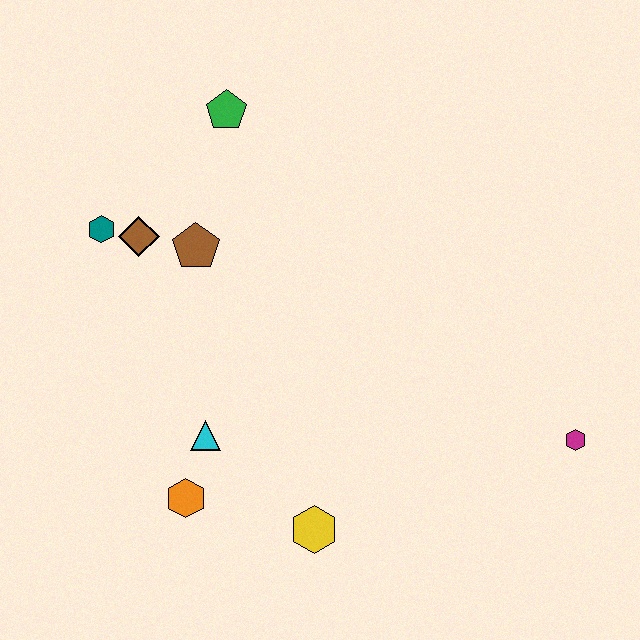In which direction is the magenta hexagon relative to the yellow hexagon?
The magenta hexagon is to the right of the yellow hexagon.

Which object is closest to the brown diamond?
The teal hexagon is closest to the brown diamond.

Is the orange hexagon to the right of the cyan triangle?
No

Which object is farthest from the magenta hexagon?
The teal hexagon is farthest from the magenta hexagon.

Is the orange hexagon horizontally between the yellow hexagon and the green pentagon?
No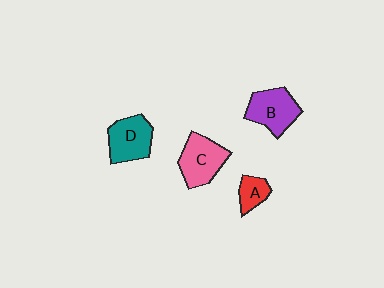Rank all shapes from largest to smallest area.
From largest to smallest: C (pink), B (purple), D (teal), A (red).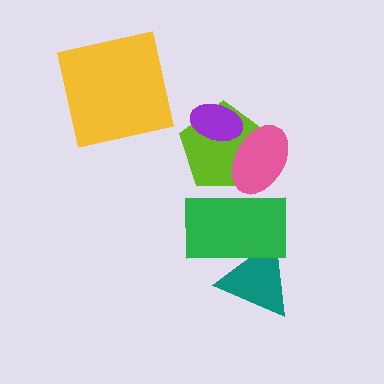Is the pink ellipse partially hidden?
Yes, it is partially covered by another shape.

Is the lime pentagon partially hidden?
Yes, it is partially covered by another shape.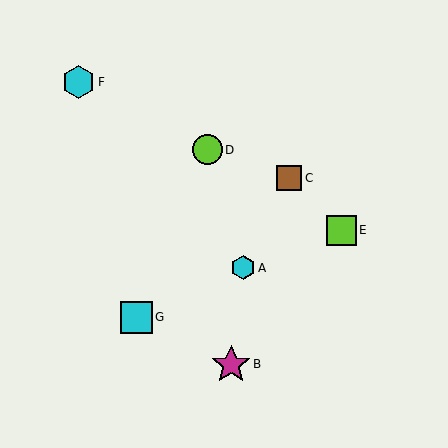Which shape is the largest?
The magenta star (labeled B) is the largest.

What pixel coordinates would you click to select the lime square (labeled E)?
Click at (341, 230) to select the lime square E.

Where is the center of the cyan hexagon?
The center of the cyan hexagon is at (243, 268).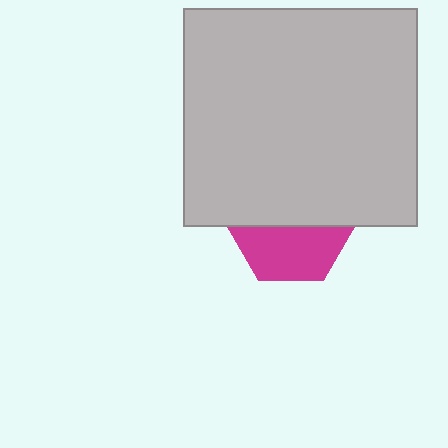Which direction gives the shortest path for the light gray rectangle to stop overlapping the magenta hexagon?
Moving up gives the shortest separation.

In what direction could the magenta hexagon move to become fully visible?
The magenta hexagon could move down. That would shift it out from behind the light gray rectangle entirely.